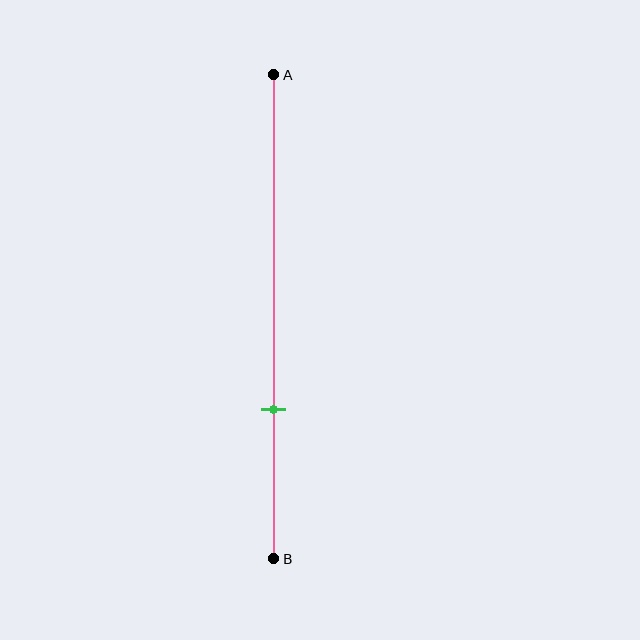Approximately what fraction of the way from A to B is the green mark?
The green mark is approximately 70% of the way from A to B.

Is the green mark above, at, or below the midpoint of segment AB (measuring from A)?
The green mark is below the midpoint of segment AB.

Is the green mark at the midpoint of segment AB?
No, the mark is at about 70% from A, not at the 50% midpoint.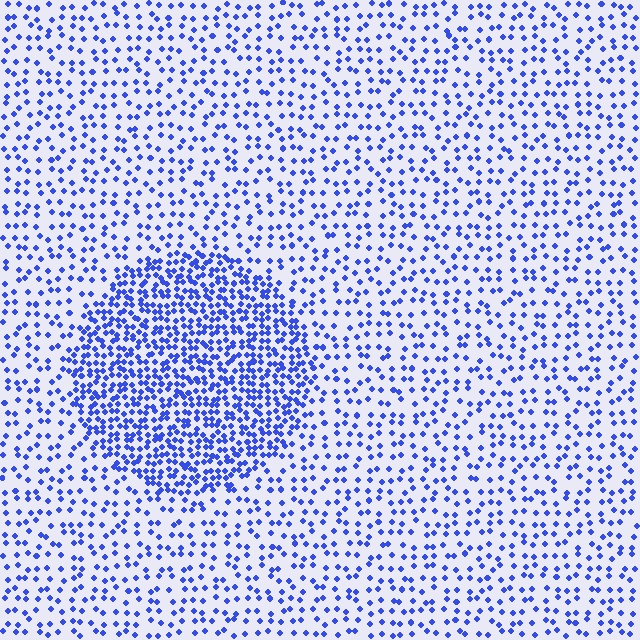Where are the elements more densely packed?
The elements are more densely packed inside the circle boundary.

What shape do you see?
I see a circle.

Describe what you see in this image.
The image contains small blue elements arranged at two different densities. A circle-shaped region is visible where the elements are more densely packed than the surrounding area.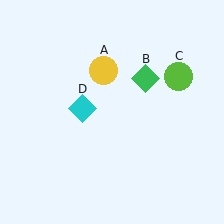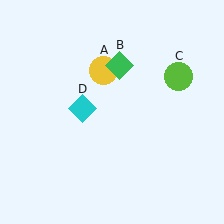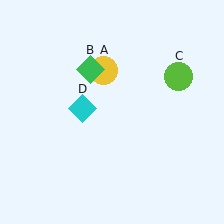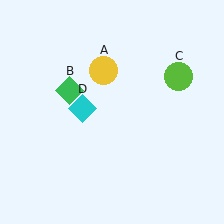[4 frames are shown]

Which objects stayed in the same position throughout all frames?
Yellow circle (object A) and lime circle (object C) and cyan diamond (object D) remained stationary.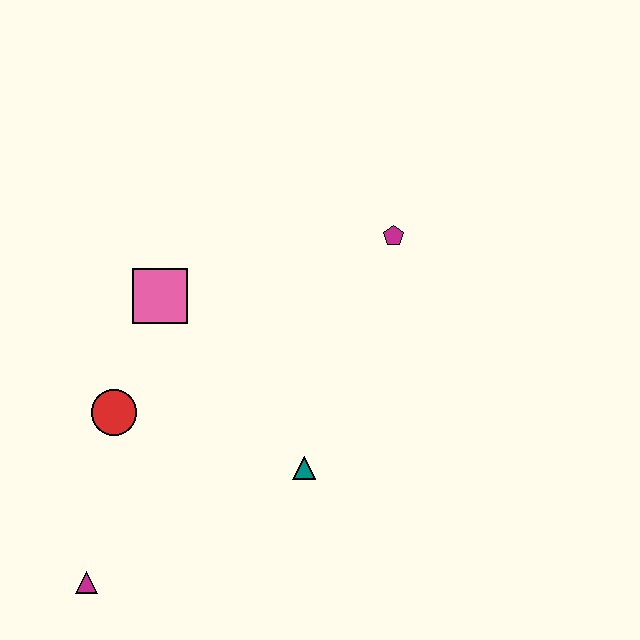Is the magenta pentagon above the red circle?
Yes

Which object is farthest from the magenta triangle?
The magenta pentagon is farthest from the magenta triangle.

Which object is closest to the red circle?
The pink square is closest to the red circle.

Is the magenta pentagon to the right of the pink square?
Yes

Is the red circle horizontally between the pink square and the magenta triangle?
Yes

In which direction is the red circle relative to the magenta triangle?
The red circle is above the magenta triangle.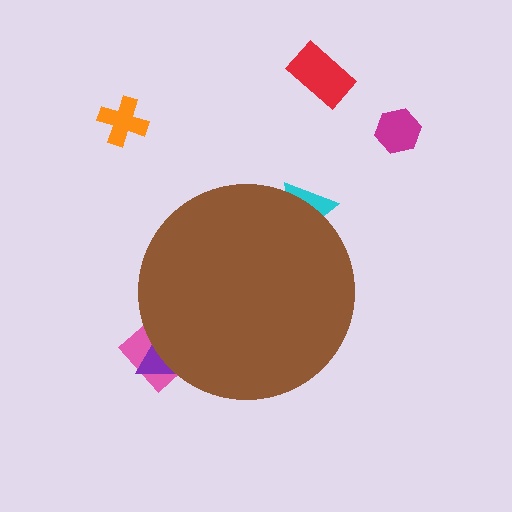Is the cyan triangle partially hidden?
Yes, the cyan triangle is partially hidden behind the brown circle.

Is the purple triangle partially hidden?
Yes, the purple triangle is partially hidden behind the brown circle.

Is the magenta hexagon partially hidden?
No, the magenta hexagon is fully visible.